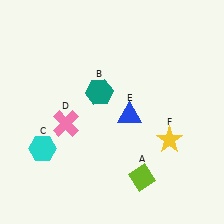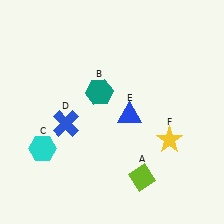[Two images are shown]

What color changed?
The cross (D) changed from pink in Image 1 to blue in Image 2.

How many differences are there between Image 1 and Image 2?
There is 1 difference between the two images.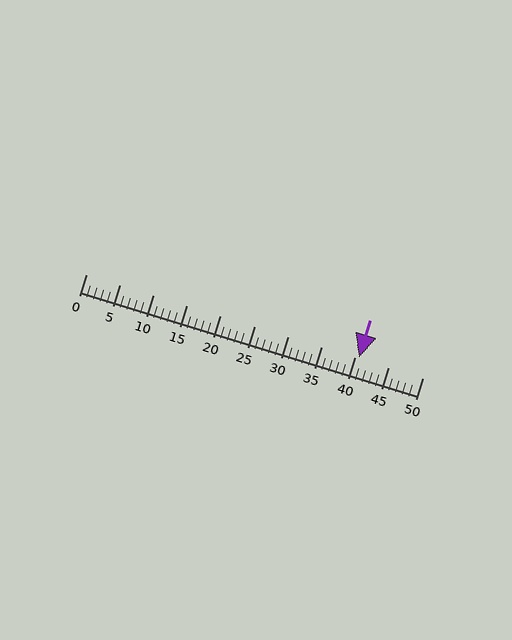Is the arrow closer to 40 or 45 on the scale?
The arrow is closer to 40.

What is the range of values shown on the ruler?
The ruler shows values from 0 to 50.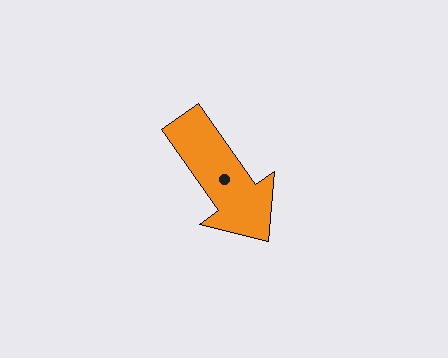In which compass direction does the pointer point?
Southeast.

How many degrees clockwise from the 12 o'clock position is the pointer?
Approximately 145 degrees.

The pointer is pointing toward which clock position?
Roughly 5 o'clock.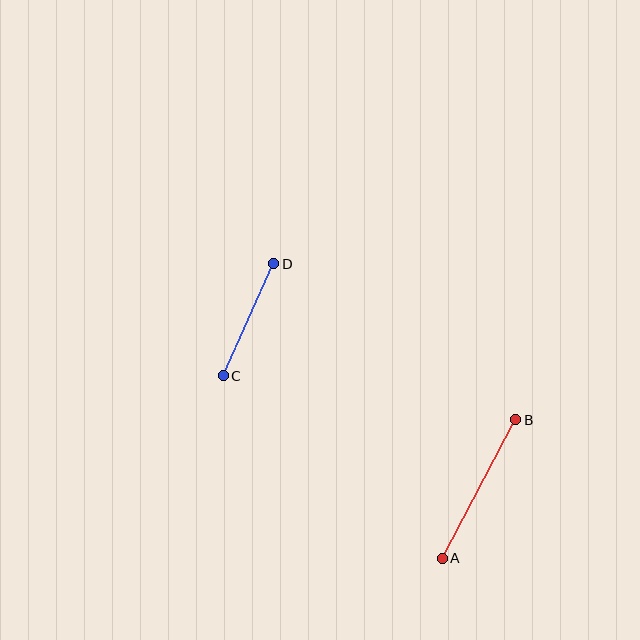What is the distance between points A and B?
The distance is approximately 157 pixels.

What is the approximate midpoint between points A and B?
The midpoint is at approximately (479, 489) pixels.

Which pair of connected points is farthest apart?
Points A and B are farthest apart.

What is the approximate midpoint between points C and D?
The midpoint is at approximately (248, 320) pixels.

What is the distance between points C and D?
The distance is approximately 122 pixels.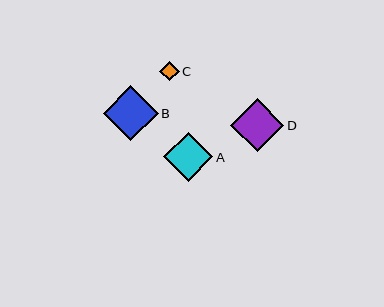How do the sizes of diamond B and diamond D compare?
Diamond B and diamond D are approximately the same size.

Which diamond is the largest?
Diamond B is the largest with a size of approximately 55 pixels.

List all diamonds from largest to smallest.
From largest to smallest: B, D, A, C.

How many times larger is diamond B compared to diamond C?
Diamond B is approximately 2.9 times the size of diamond C.